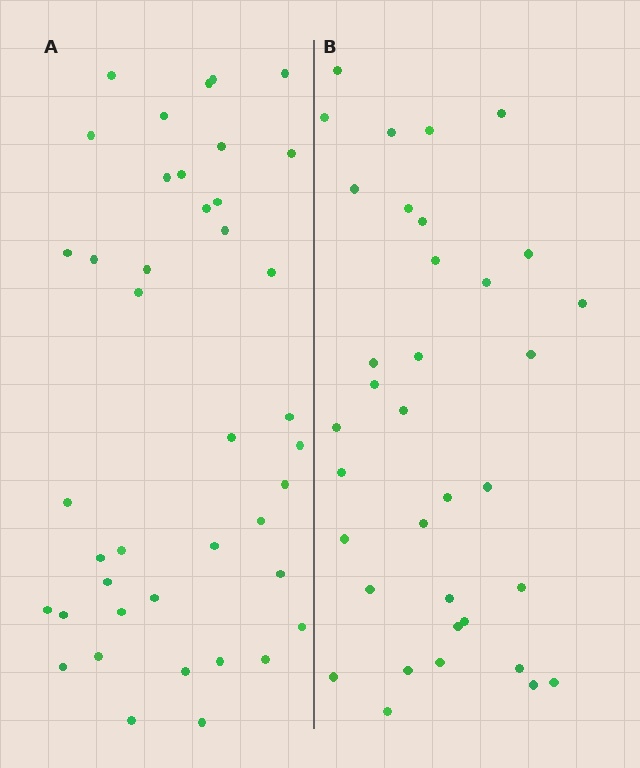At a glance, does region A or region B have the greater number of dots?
Region A (the left region) has more dots.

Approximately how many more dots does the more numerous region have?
Region A has about 6 more dots than region B.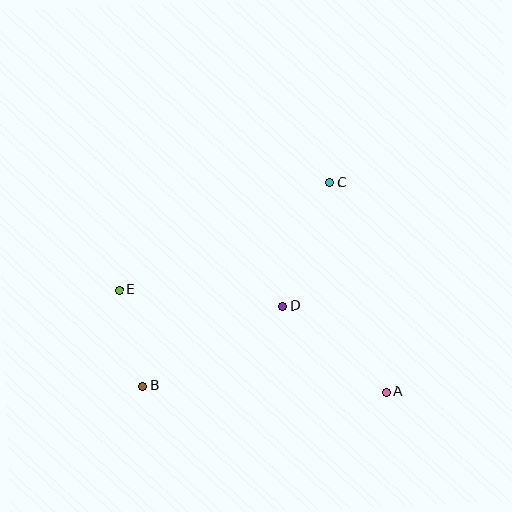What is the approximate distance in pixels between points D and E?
The distance between D and E is approximately 164 pixels.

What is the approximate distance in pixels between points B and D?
The distance between B and D is approximately 161 pixels.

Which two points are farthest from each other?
Points A and E are farthest from each other.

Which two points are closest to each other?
Points B and E are closest to each other.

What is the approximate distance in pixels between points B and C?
The distance between B and C is approximately 276 pixels.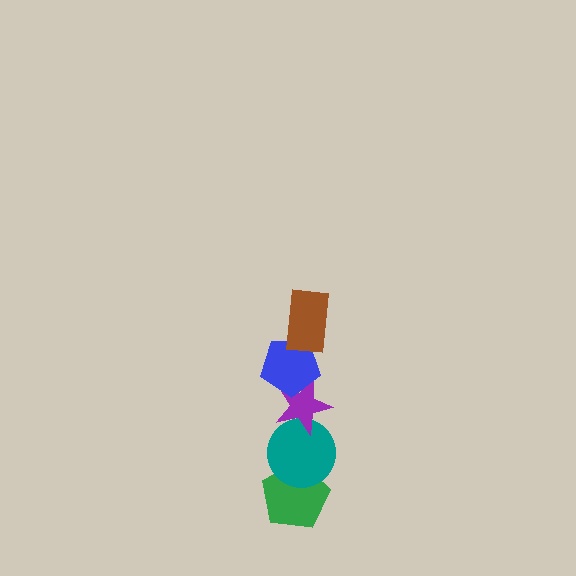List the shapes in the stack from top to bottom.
From top to bottom: the brown rectangle, the blue pentagon, the purple star, the teal circle, the green pentagon.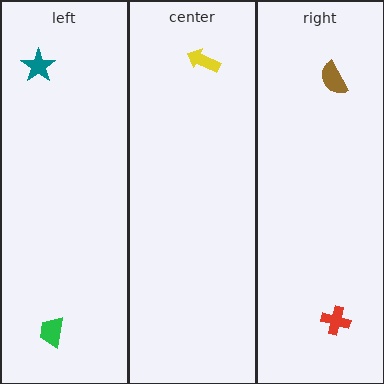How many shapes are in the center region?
1.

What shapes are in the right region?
The red cross, the brown semicircle.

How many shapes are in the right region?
2.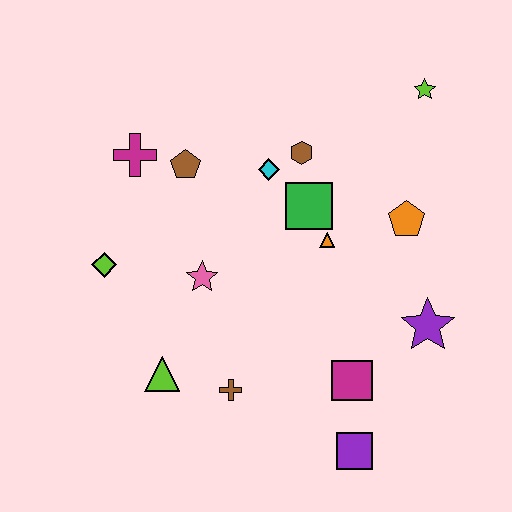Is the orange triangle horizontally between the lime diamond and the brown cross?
No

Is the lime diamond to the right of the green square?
No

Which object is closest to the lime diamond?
The pink star is closest to the lime diamond.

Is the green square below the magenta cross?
Yes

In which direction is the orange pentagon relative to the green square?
The orange pentagon is to the right of the green square.